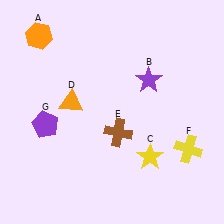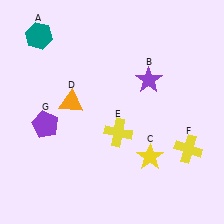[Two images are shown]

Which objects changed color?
A changed from orange to teal. E changed from brown to yellow.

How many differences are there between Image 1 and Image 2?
There are 2 differences between the two images.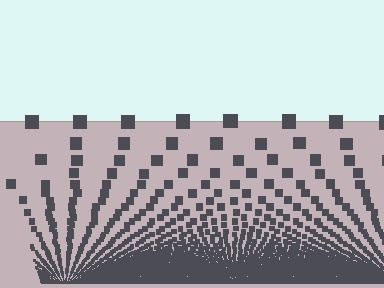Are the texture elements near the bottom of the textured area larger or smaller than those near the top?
Smaller. The gradient is inverted — elements near the bottom are smaller and denser.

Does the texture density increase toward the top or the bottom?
Density increases toward the bottom.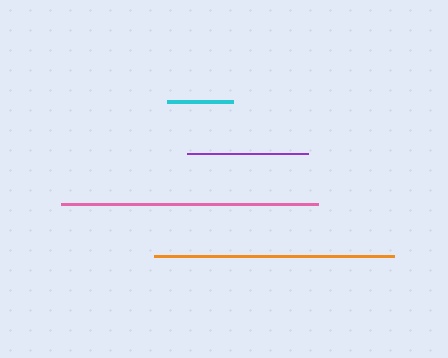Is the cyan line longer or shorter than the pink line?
The pink line is longer than the cyan line.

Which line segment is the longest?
The pink line is the longest at approximately 257 pixels.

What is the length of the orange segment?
The orange segment is approximately 240 pixels long.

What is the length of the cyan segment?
The cyan segment is approximately 66 pixels long.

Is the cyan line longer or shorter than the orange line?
The orange line is longer than the cyan line.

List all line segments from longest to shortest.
From longest to shortest: pink, orange, purple, cyan.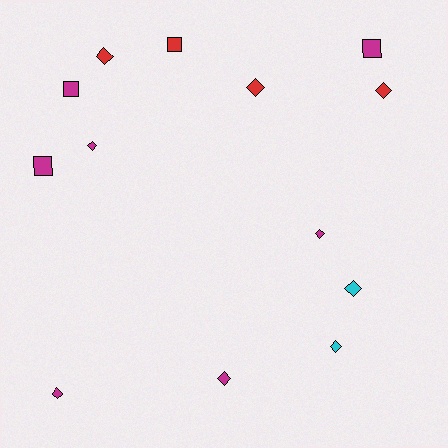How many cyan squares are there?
There are no cyan squares.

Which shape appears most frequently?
Diamond, with 9 objects.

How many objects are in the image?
There are 13 objects.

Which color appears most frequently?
Magenta, with 7 objects.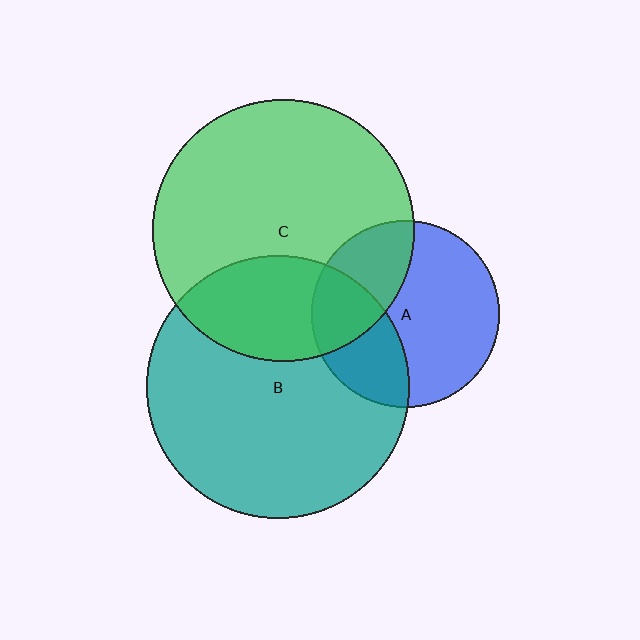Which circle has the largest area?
Circle B (teal).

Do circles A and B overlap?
Yes.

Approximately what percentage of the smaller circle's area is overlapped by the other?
Approximately 35%.